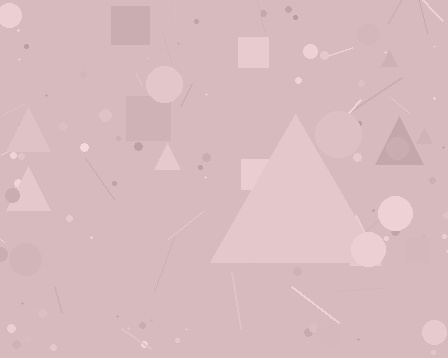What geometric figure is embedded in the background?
A triangle is embedded in the background.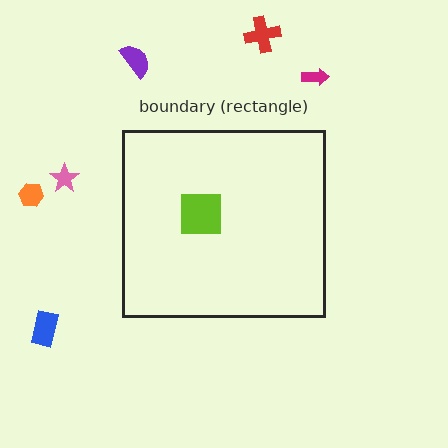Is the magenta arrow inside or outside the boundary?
Outside.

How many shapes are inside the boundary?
1 inside, 6 outside.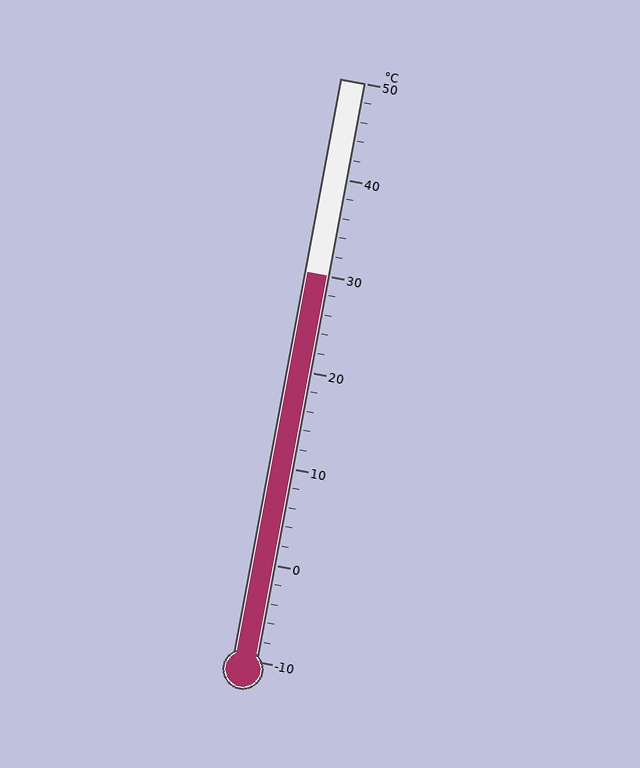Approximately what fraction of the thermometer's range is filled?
The thermometer is filled to approximately 65% of its range.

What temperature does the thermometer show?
The thermometer shows approximately 30°C.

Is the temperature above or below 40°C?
The temperature is below 40°C.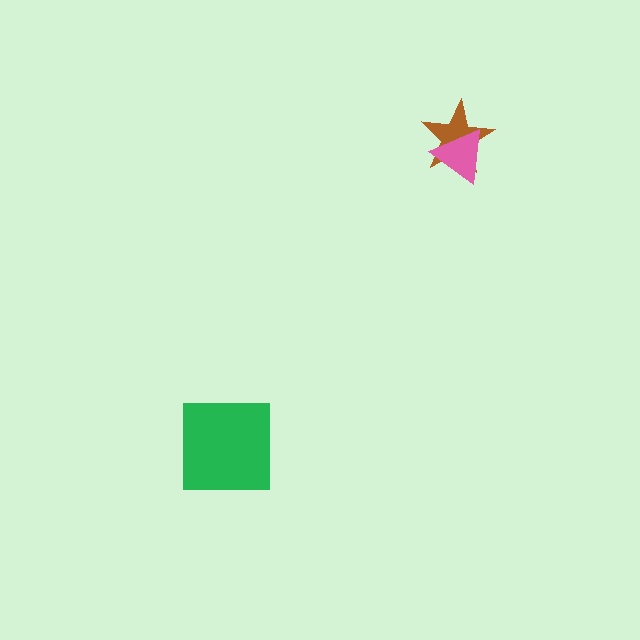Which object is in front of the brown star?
The pink triangle is in front of the brown star.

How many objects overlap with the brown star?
1 object overlaps with the brown star.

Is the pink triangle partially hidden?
No, no other shape covers it.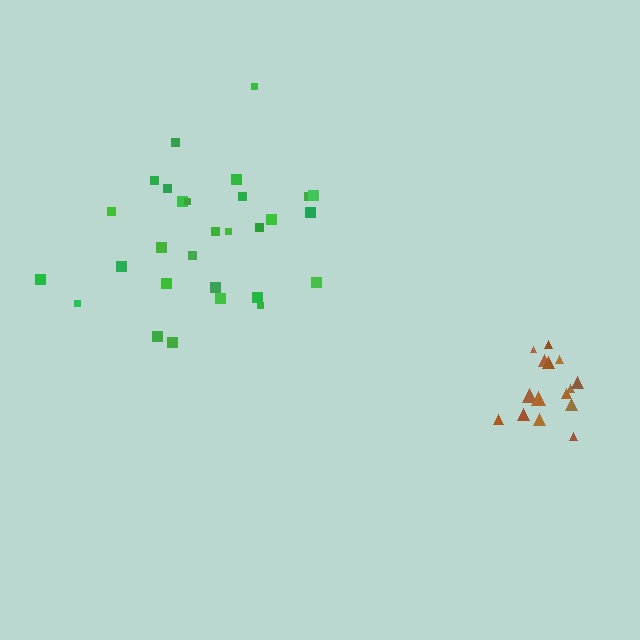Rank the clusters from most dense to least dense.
brown, green.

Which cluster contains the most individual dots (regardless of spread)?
Green (29).